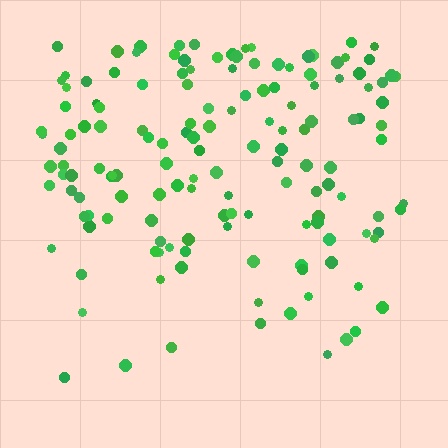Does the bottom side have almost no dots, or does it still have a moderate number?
Still a moderate number, just noticeably fewer than the top.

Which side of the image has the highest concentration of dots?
The top.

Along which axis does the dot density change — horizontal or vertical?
Vertical.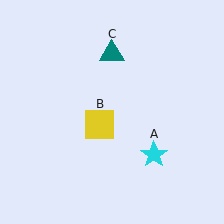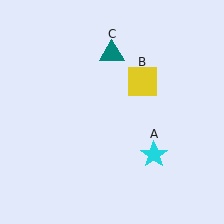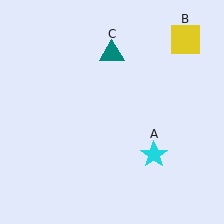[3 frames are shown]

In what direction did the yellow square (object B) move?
The yellow square (object B) moved up and to the right.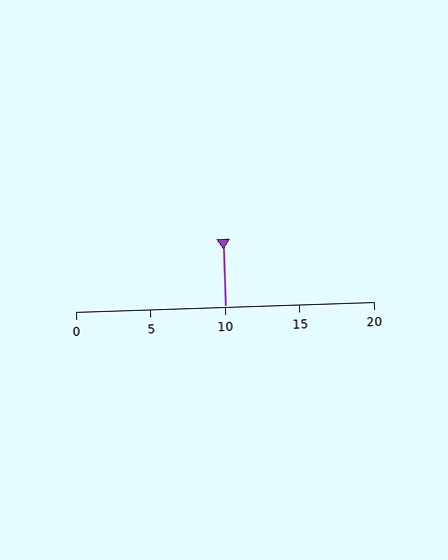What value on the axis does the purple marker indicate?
The marker indicates approximately 10.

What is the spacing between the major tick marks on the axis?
The major ticks are spaced 5 apart.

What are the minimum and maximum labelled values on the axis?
The axis runs from 0 to 20.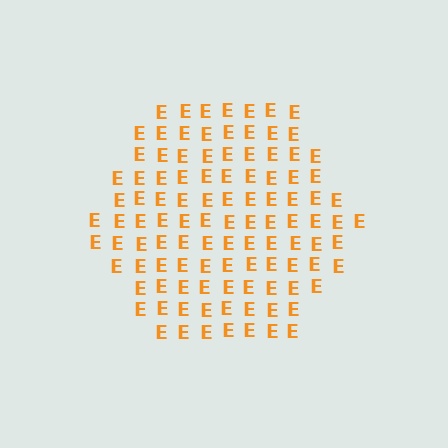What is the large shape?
The large shape is a hexagon.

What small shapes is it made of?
It is made of small letter E's.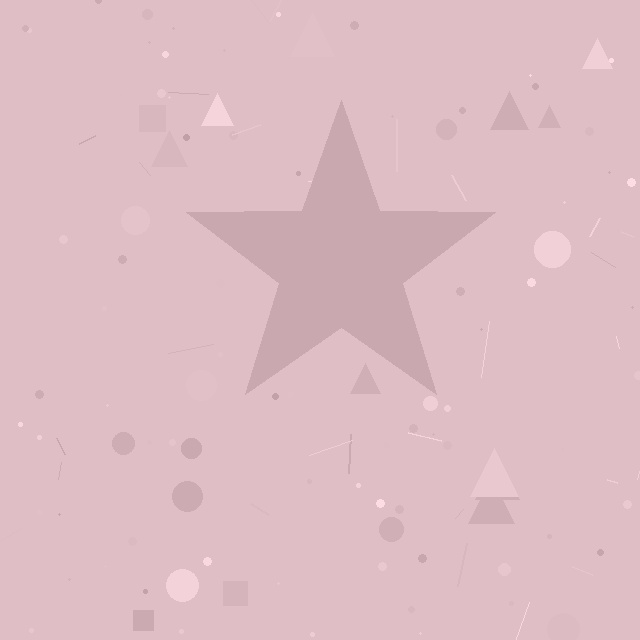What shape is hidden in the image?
A star is hidden in the image.